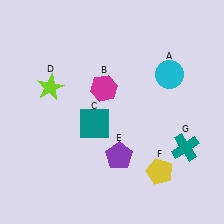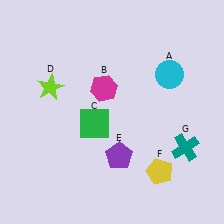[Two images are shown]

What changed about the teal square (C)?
In Image 1, C is teal. In Image 2, it changed to green.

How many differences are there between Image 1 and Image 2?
There is 1 difference between the two images.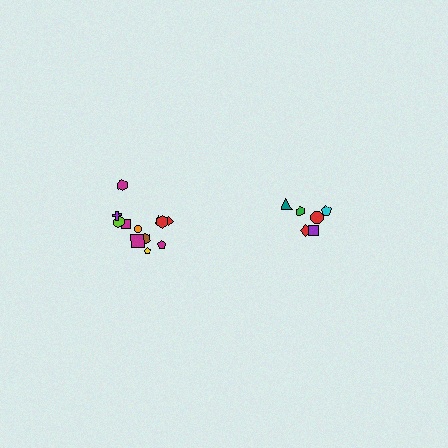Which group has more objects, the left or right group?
The left group.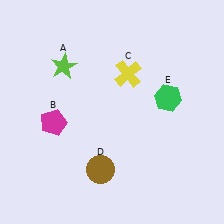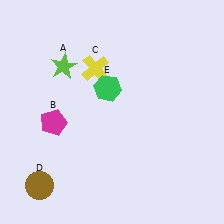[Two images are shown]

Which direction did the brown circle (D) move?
The brown circle (D) moved left.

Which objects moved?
The objects that moved are: the yellow cross (C), the brown circle (D), the green hexagon (E).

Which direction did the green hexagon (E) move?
The green hexagon (E) moved left.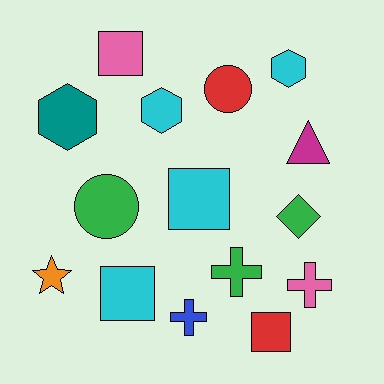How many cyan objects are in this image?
There are 4 cyan objects.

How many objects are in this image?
There are 15 objects.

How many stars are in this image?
There is 1 star.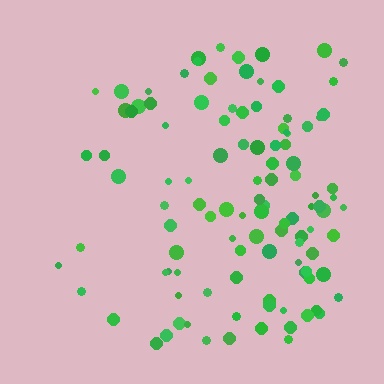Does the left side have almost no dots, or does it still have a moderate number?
Still a moderate number, just noticeably fewer than the right.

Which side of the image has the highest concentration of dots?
The right.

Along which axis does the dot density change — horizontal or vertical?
Horizontal.